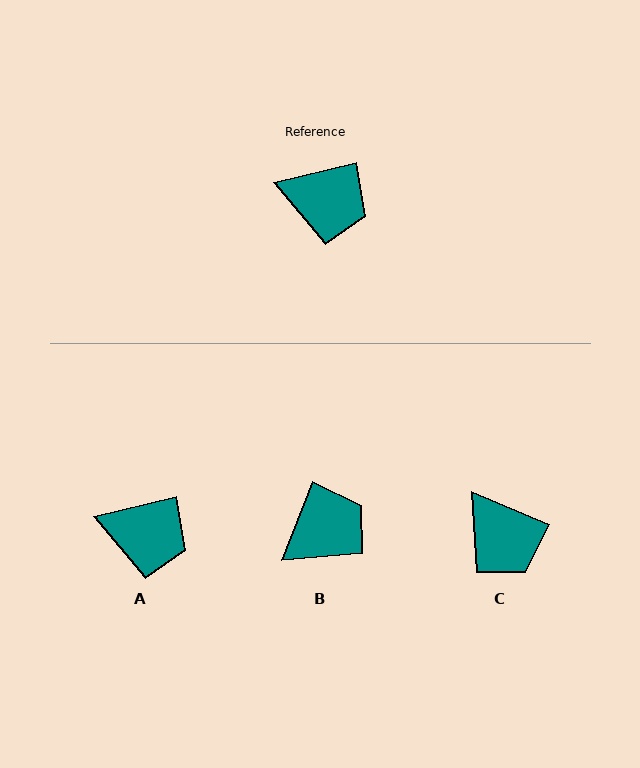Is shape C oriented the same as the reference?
No, it is off by about 36 degrees.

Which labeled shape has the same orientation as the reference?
A.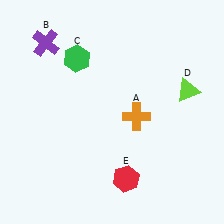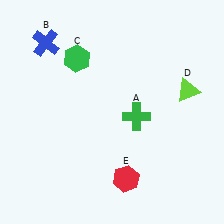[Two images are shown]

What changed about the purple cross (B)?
In Image 1, B is purple. In Image 2, it changed to blue.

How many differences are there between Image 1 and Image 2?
There are 2 differences between the two images.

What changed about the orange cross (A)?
In Image 1, A is orange. In Image 2, it changed to green.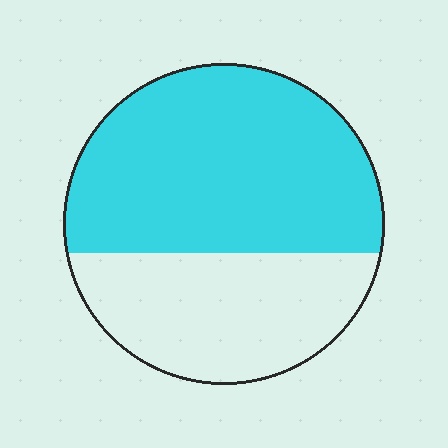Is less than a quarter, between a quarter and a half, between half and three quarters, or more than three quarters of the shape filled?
Between half and three quarters.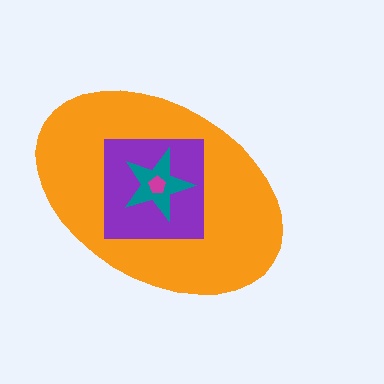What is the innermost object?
The magenta pentagon.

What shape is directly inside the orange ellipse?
The purple square.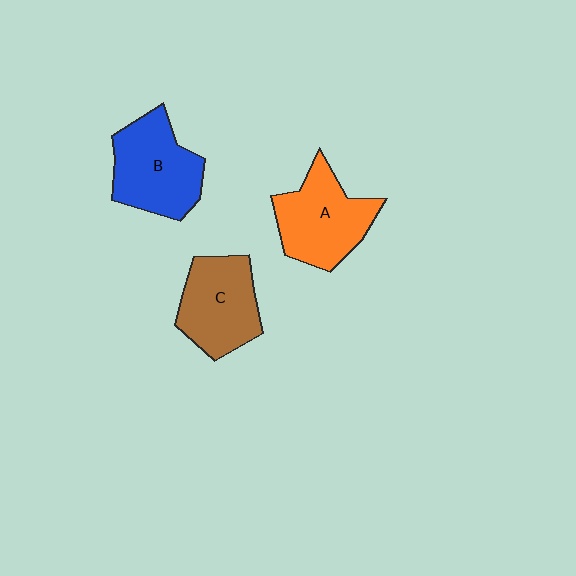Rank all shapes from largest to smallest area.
From largest to smallest: B (blue), A (orange), C (brown).